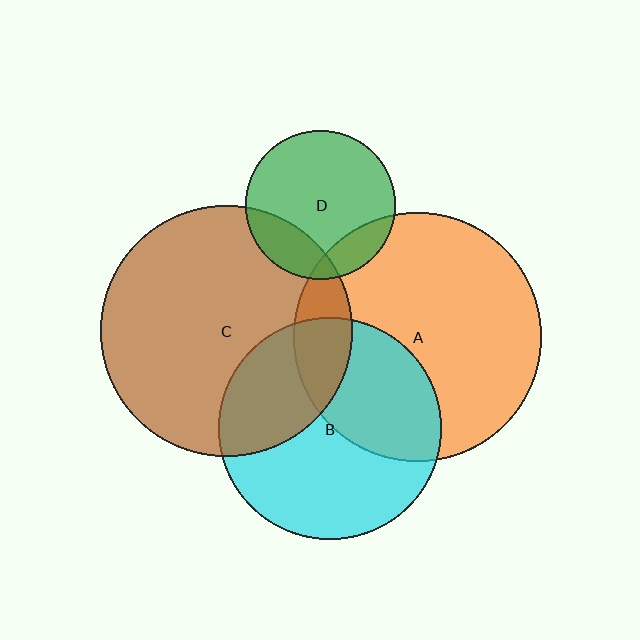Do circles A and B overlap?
Yes.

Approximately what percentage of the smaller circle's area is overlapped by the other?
Approximately 40%.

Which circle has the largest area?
Circle C (brown).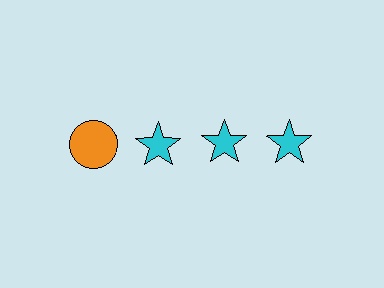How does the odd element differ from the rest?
It differs in both color (orange instead of cyan) and shape (circle instead of star).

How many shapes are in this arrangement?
There are 4 shapes arranged in a grid pattern.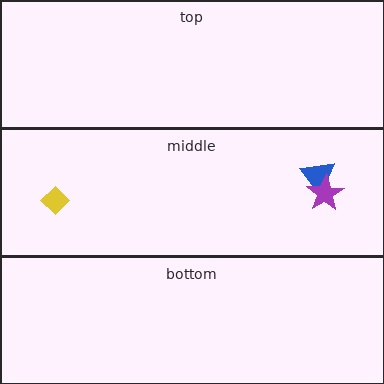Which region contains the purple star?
The middle region.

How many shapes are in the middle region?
3.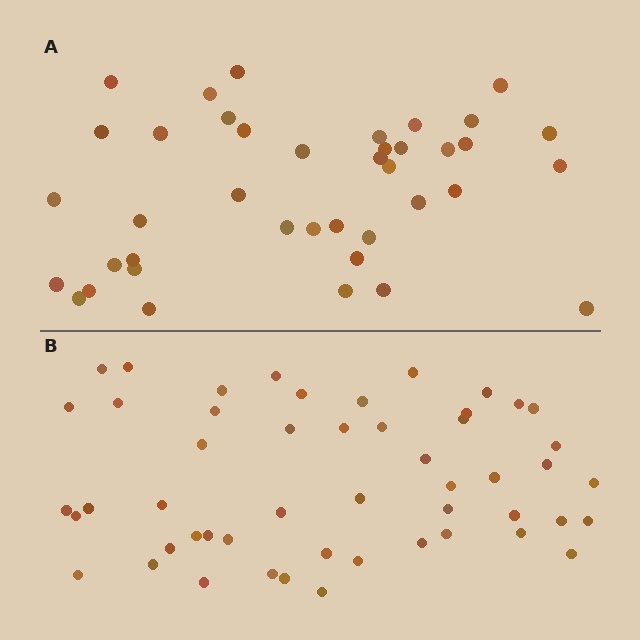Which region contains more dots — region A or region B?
Region B (the bottom region) has more dots.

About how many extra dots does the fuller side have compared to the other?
Region B has roughly 12 or so more dots than region A.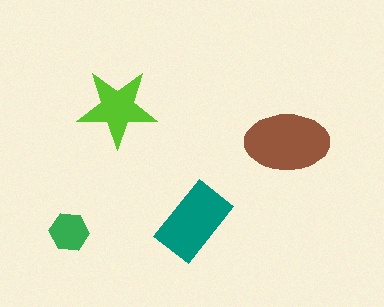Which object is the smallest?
The green hexagon.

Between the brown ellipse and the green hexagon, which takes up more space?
The brown ellipse.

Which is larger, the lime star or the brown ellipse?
The brown ellipse.